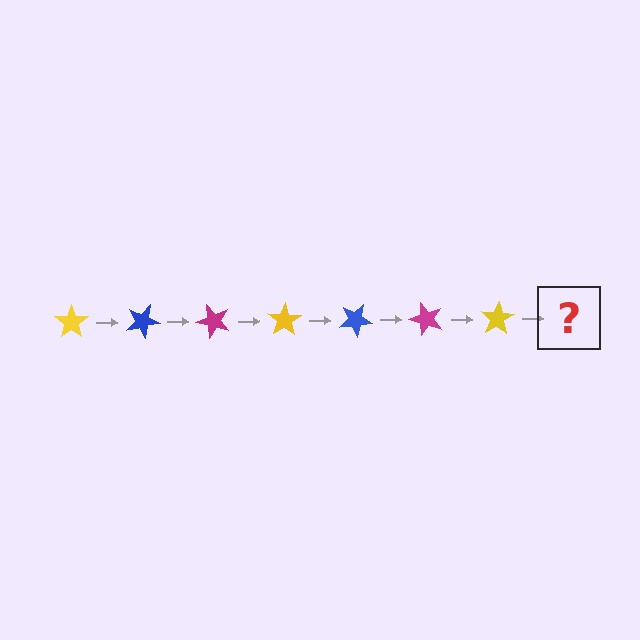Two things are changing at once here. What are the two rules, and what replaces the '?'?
The two rules are that it rotates 25 degrees each step and the color cycles through yellow, blue, and magenta. The '?' should be a blue star, rotated 175 degrees from the start.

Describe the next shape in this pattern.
It should be a blue star, rotated 175 degrees from the start.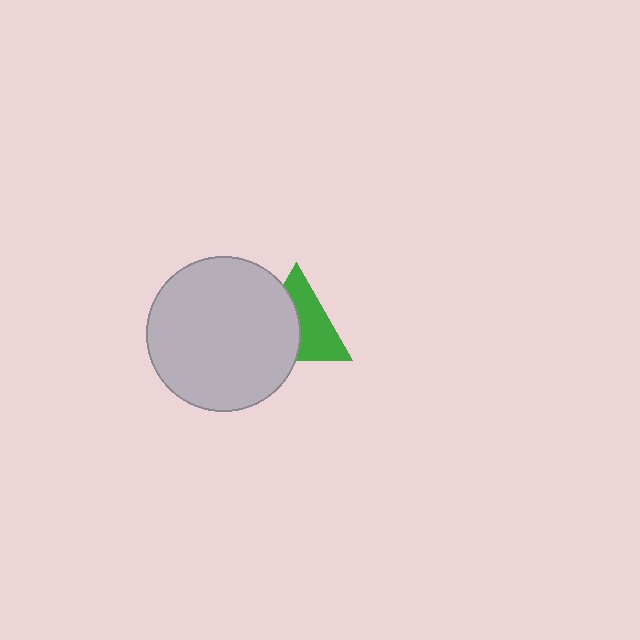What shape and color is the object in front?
The object in front is a light gray circle.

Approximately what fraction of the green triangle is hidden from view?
Roughly 48% of the green triangle is hidden behind the light gray circle.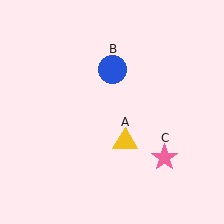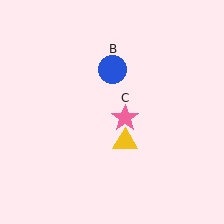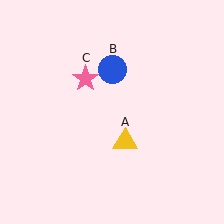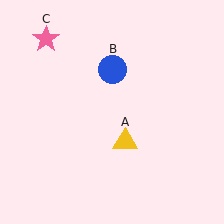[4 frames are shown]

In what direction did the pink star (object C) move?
The pink star (object C) moved up and to the left.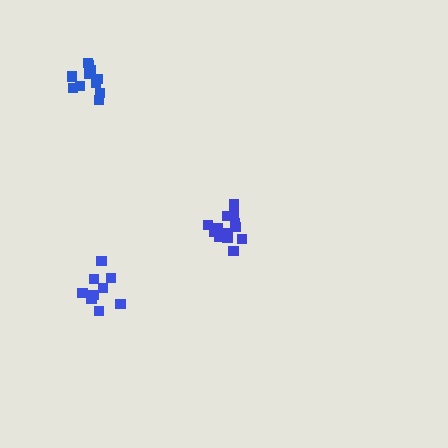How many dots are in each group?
Group 1: 11 dots, Group 2: 10 dots, Group 3: 14 dots (35 total).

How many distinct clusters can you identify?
There are 3 distinct clusters.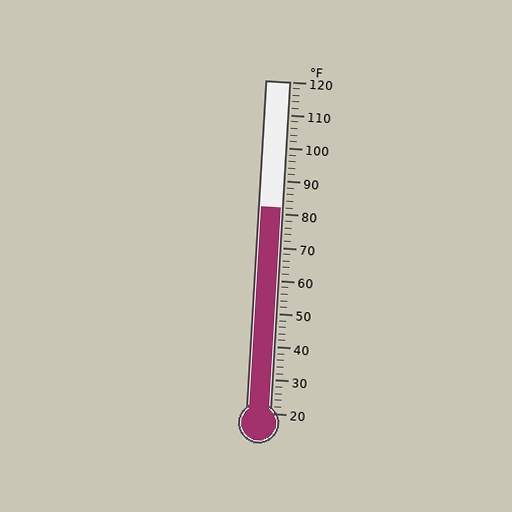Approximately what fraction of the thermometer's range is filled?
The thermometer is filled to approximately 60% of its range.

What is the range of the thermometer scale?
The thermometer scale ranges from 20°F to 120°F.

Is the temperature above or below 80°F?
The temperature is above 80°F.